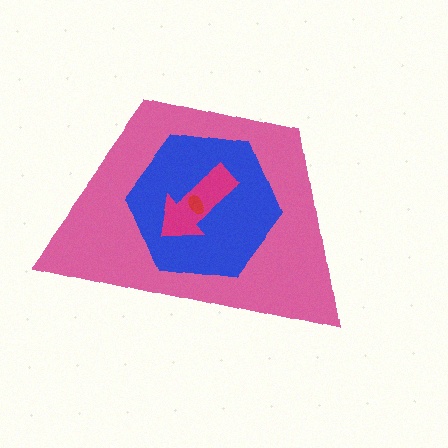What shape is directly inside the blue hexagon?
The magenta arrow.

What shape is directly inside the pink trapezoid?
The blue hexagon.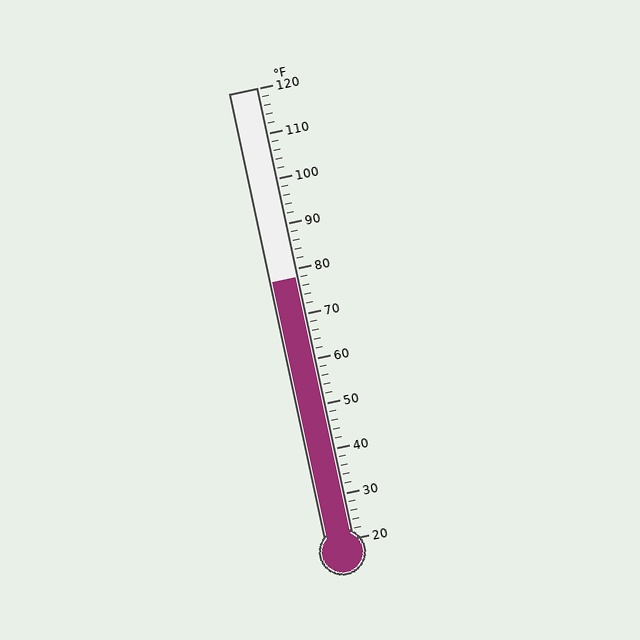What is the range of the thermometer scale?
The thermometer scale ranges from 20°F to 120°F.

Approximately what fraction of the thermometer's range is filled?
The thermometer is filled to approximately 60% of its range.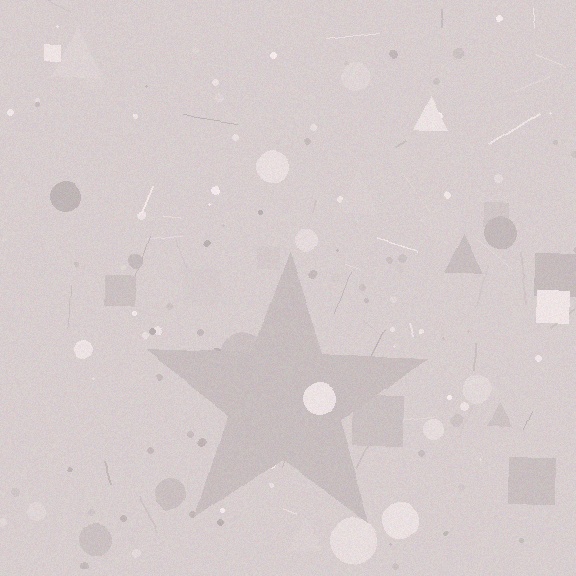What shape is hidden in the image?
A star is hidden in the image.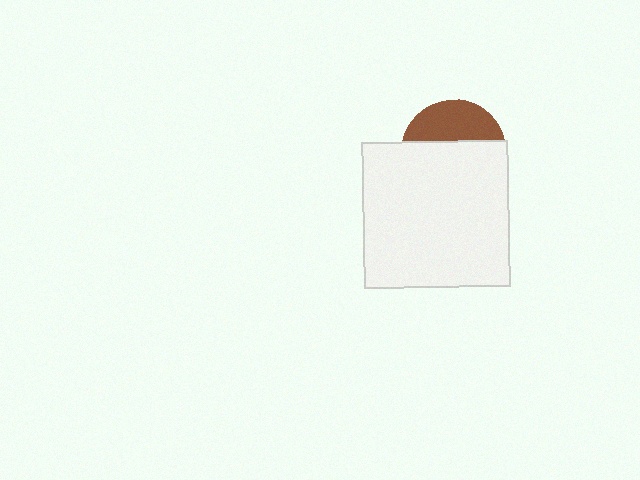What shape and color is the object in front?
The object in front is a white square.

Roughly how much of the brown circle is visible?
A small part of it is visible (roughly 37%).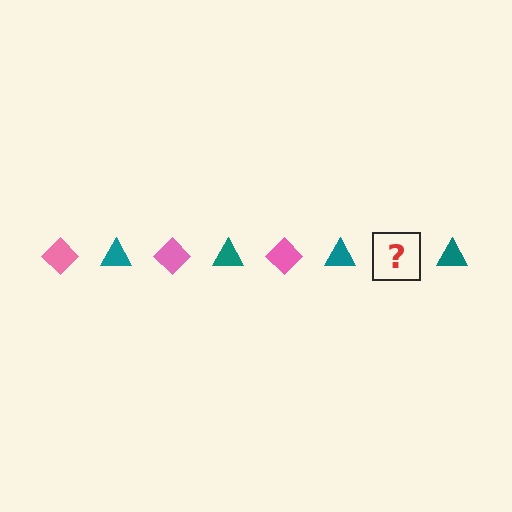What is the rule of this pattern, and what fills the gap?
The rule is that the pattern alternates between pink diamond and teal triangle. The gap should be filled with a pink diamond.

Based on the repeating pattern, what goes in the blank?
The blank should be a pink diamond.